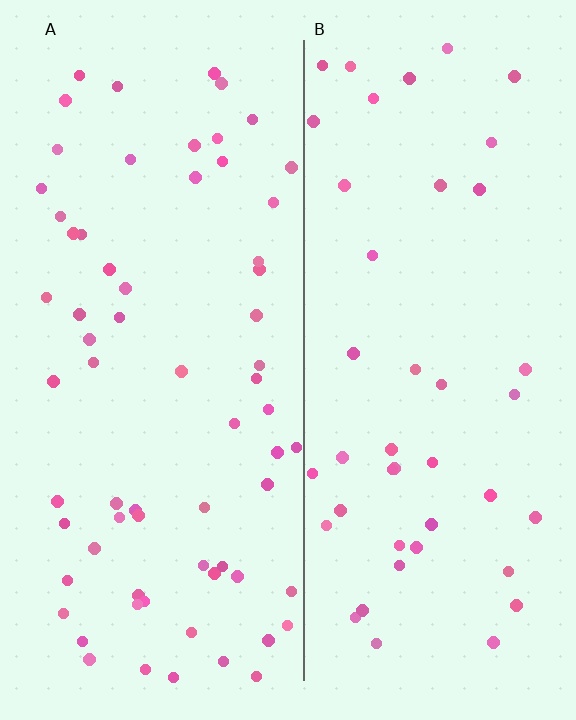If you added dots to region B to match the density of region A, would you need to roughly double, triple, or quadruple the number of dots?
Approximately double.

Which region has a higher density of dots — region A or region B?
A (the left).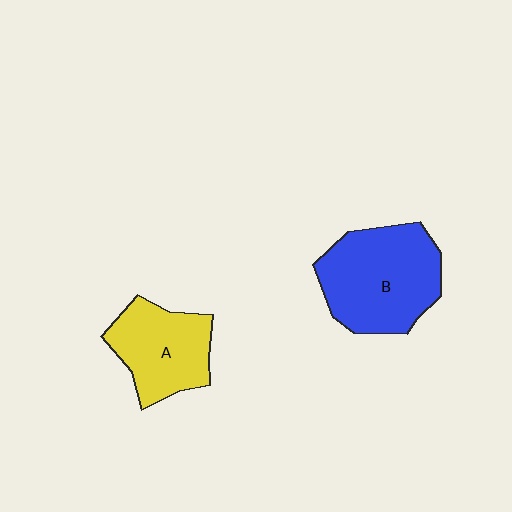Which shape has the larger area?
Shape B (blue).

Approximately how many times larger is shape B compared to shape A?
Approximately 1.4 times.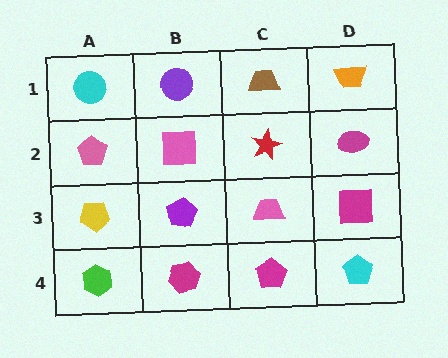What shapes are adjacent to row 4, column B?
A purple pentagon (row 3, column B), a green hexagon (row 4, column A), a magenta pentagon (row 4, column C).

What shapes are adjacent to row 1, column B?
A pink square (row 2, column B), a cyan circle (row 1, column A), a brown trapezoid (row 1, column C).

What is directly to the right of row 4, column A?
A magenta hexagon.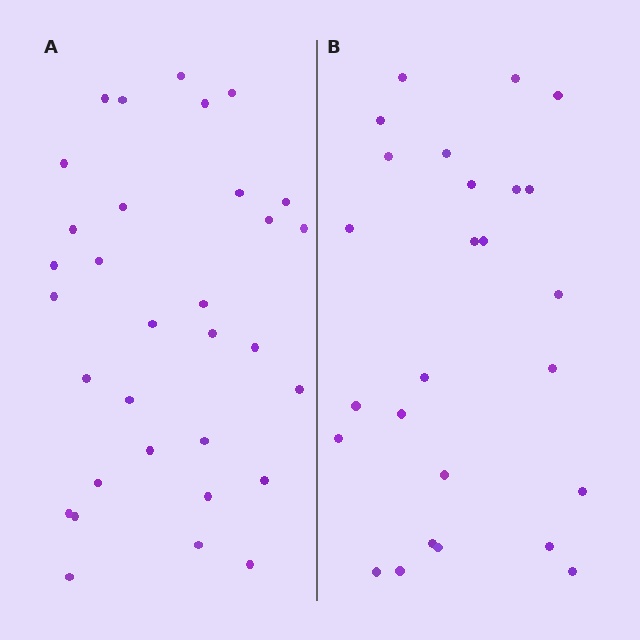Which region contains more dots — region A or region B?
Region A (the left region) has more dots.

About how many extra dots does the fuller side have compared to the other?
Region A has about 6 more dots than region B.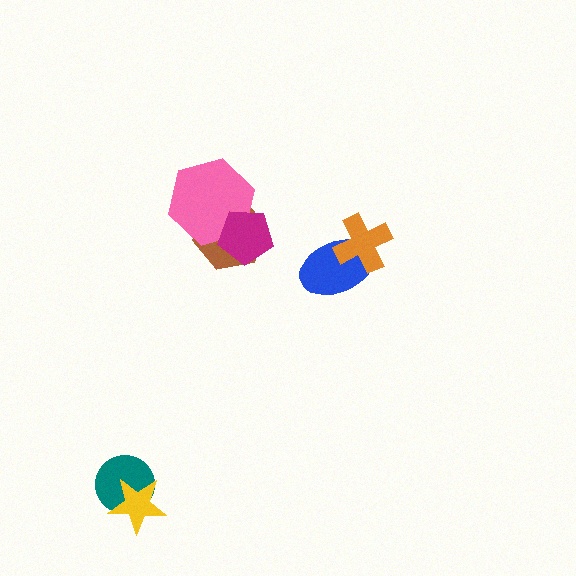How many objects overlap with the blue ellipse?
1 object overlaps with the blue ellipse.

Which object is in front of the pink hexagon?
The magenta pentagon is in front of the pink hexagon.